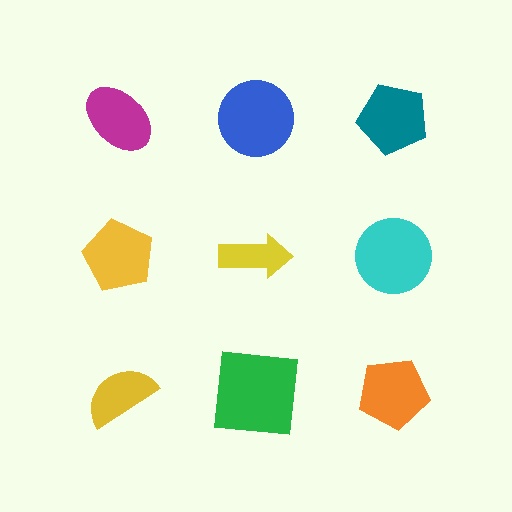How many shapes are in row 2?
3 shapes.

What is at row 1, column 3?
A teal pentagon.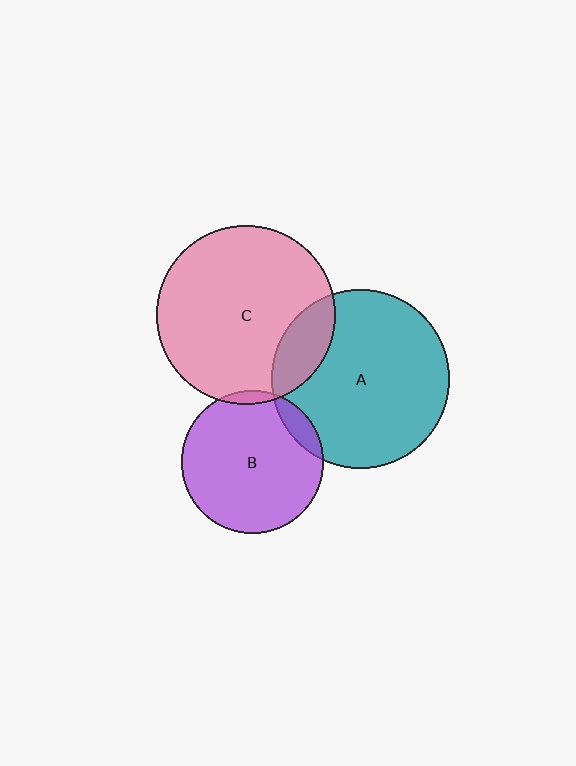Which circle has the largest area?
Circle A (teal).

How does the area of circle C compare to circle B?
Approximately 1.6 times.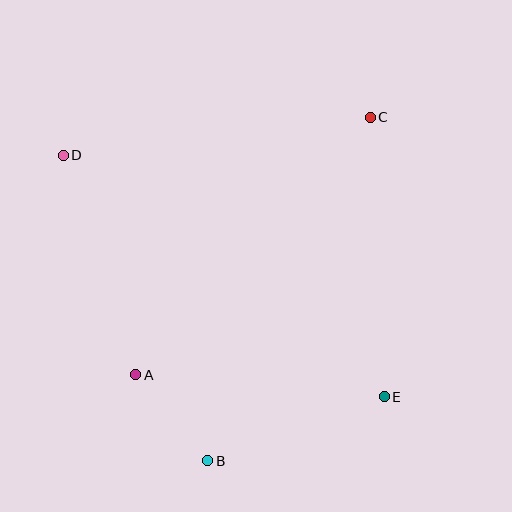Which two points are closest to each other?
Points A and B are closest to each other.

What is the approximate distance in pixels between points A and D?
The distance between A and D is approximately 231 pixels.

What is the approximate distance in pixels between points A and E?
The distance between A and E is approximately 250 pixels.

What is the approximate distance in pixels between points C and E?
The distance between C and E is approximately 280 pixels.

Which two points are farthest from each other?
Points D and E are farthest from each other.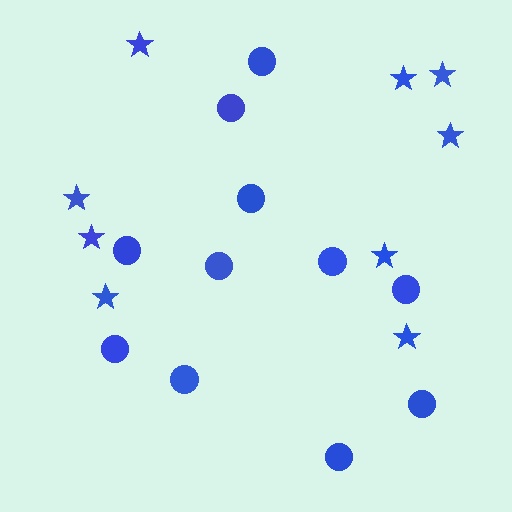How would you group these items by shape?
There are 2 groups: one group of circles (11) and one group of stars (9).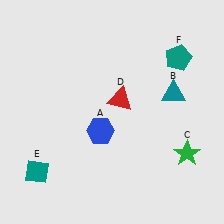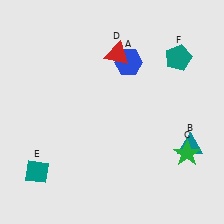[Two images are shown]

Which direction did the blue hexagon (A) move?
The blue hexagon (A) moved up.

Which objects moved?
The objects that moved are: the blue hexagon (A), the teal triangle (B), the red triangle (D).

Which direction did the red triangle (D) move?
The red triangle (D) moved up.